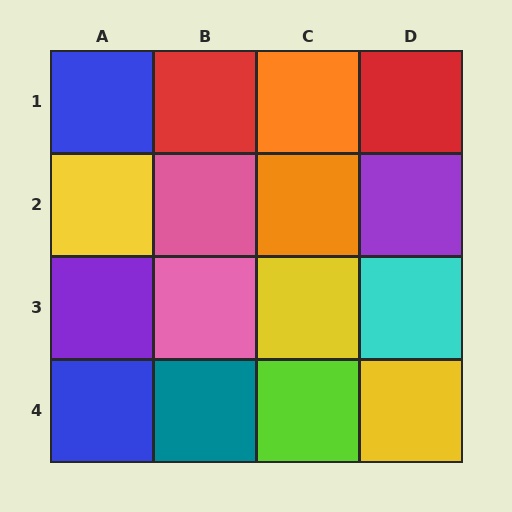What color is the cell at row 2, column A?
Yellow.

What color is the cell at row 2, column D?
Purple.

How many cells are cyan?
1 cell is cyan.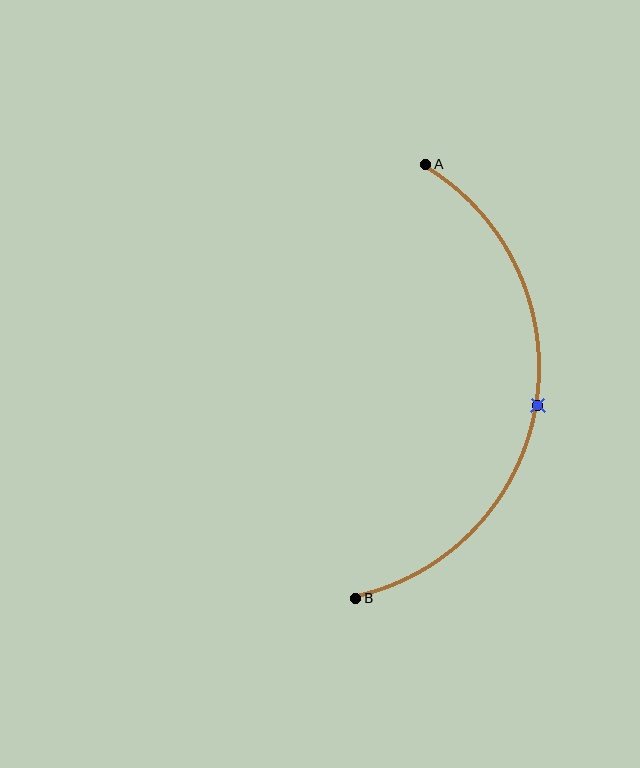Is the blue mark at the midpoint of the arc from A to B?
Yes. The blue mark lies on the arc at equal arc-length from both A and B — it is the arc midpoint.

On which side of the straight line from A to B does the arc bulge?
The arc bulges to the right of the straight line connecting A and B.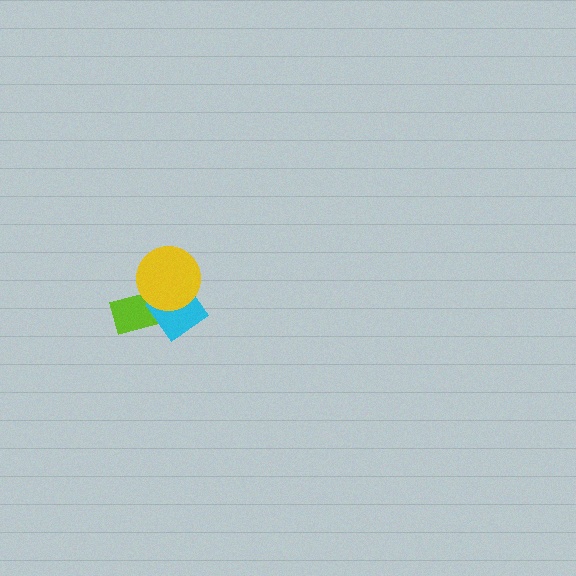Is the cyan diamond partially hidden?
Yes, it is partially covered by another shape.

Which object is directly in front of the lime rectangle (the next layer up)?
The cyan diamond is directly in front of the lime rectangle.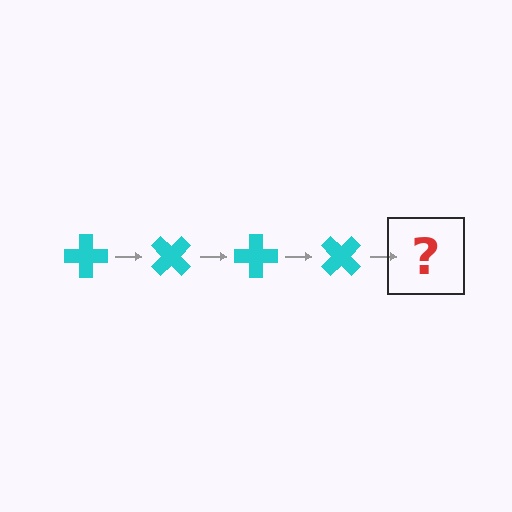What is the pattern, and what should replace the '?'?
The pattern is that the cross rotates 45 degrees each step. The '?' should be a cyan cross rotated 180 degrees.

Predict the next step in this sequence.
The next step is a cyan cross rotated 180 degrees.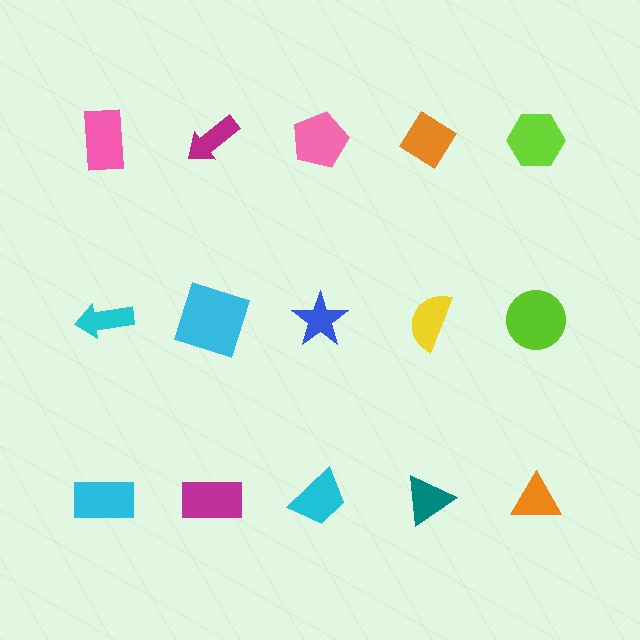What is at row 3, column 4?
A teal triangle.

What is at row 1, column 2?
A magenta arrow.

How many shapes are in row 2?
5 shapes.